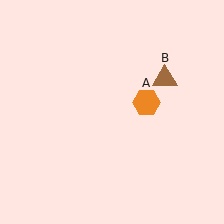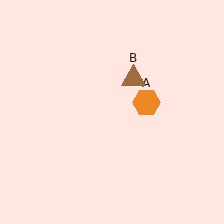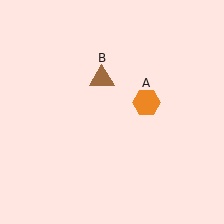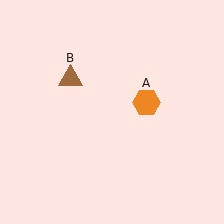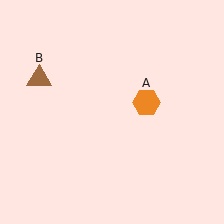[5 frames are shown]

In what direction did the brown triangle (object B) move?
The brown triangle (object B) moved left.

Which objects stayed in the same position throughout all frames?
Orange hexagon (object A) remained stationary.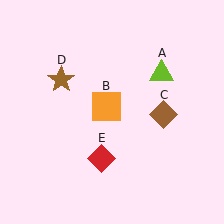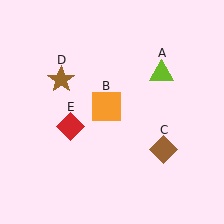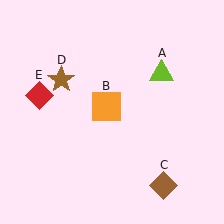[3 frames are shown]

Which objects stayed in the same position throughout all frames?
Lime triangle (object A) and orange square (object B) and brown star (object D) remained stationary.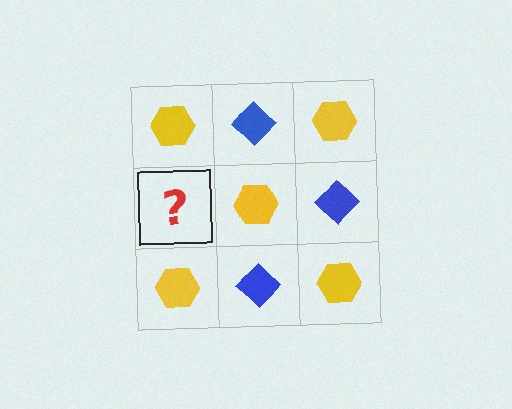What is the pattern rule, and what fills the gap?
The rule is that it alternates yellow hexagon and blue diamond in a checkerboard pattern. The gap should be filled with a blue diamond.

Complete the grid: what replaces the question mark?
The question mark should be replaced with a blue diamond.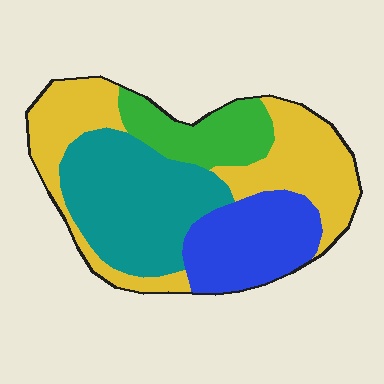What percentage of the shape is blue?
Blue covers 20% of the shape.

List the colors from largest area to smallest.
From largest to smallest: yellow, teal, blue, green.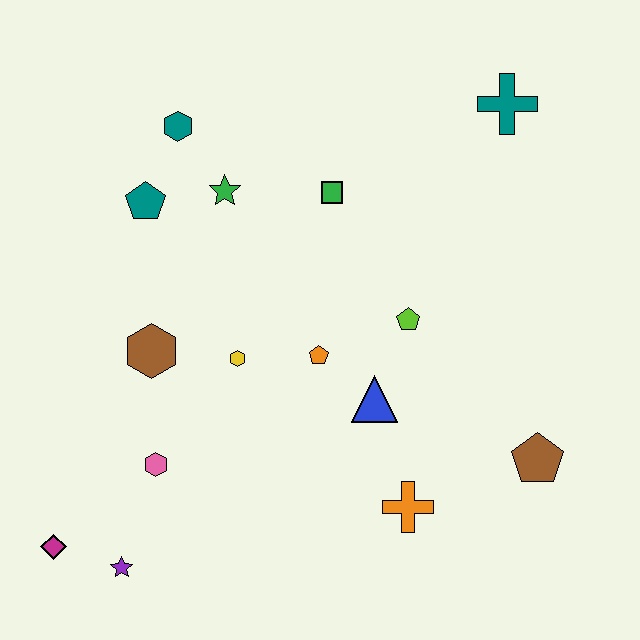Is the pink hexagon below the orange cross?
No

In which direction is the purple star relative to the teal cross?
The purple star is below the teal cross.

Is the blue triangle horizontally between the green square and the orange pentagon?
No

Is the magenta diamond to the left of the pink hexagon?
Yes